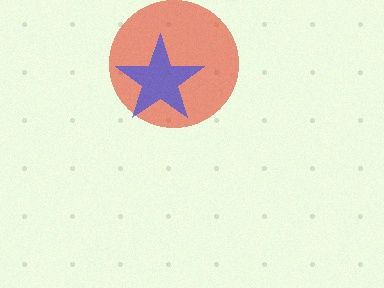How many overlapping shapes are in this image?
There are 2 overlapping shapes in the image.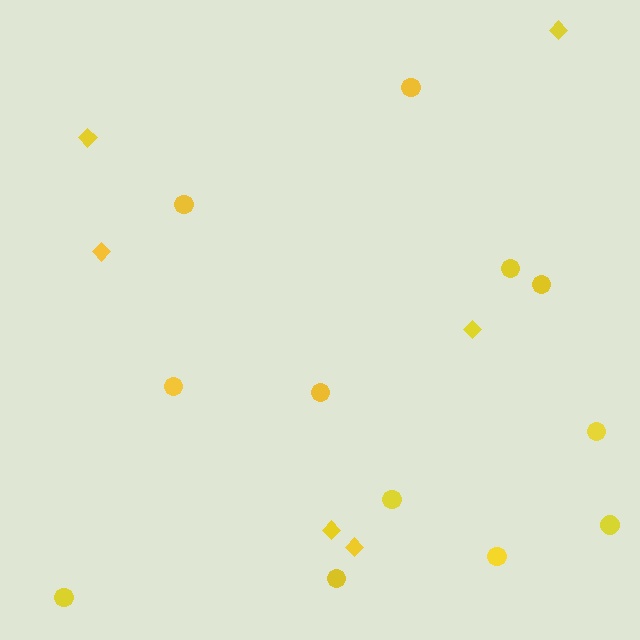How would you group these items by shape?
There are 2 groups: one group of circles (12) and one group of diamonds (6).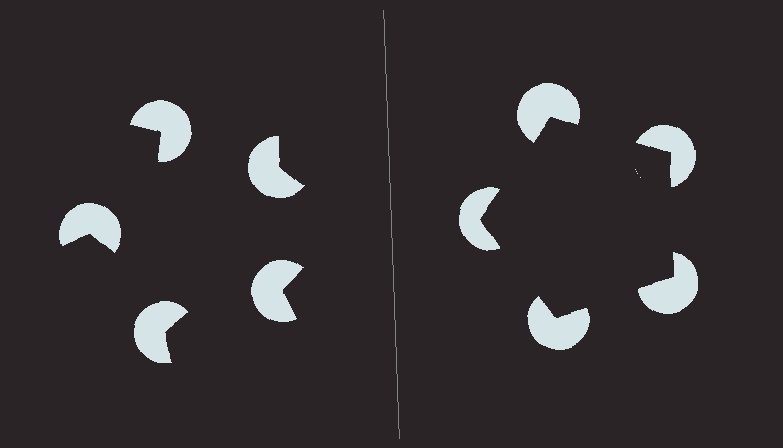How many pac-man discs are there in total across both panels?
10 — 5 on each side.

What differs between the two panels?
The pac-man discs are positioned identically on both sides; only the wedge orientations differ. On the right they align to a pentagon; on the left they are misaligned.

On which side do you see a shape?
An illusory pentagon appears on the right side. On the left side the wedge cuts are rotated, so no coherent shape forms.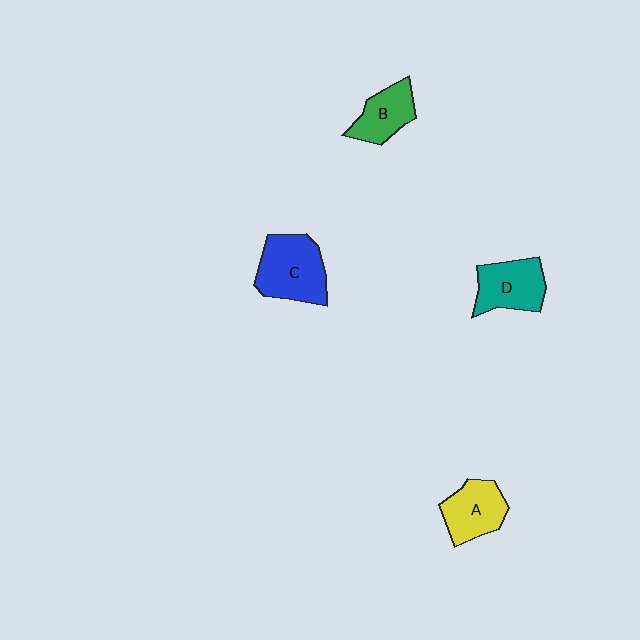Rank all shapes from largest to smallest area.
From largest to smallest: C (blue), D (teal), A (yellow), B (green).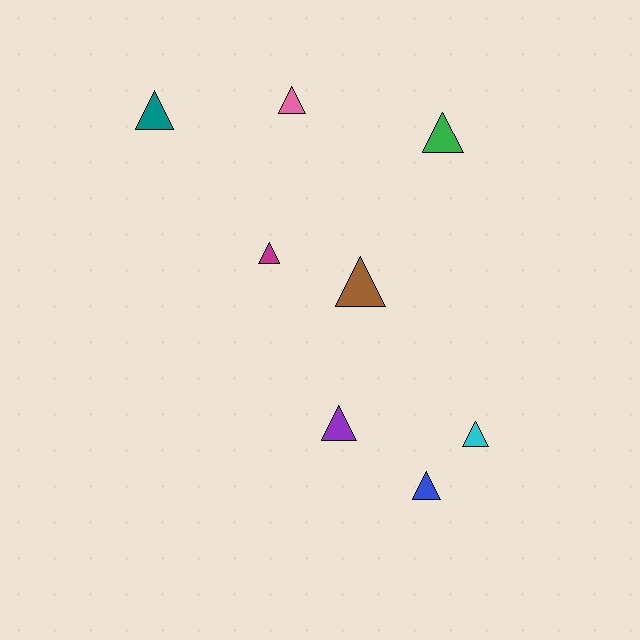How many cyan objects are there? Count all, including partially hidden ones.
There is 1 cyan object.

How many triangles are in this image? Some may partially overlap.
There are 8 triangles.